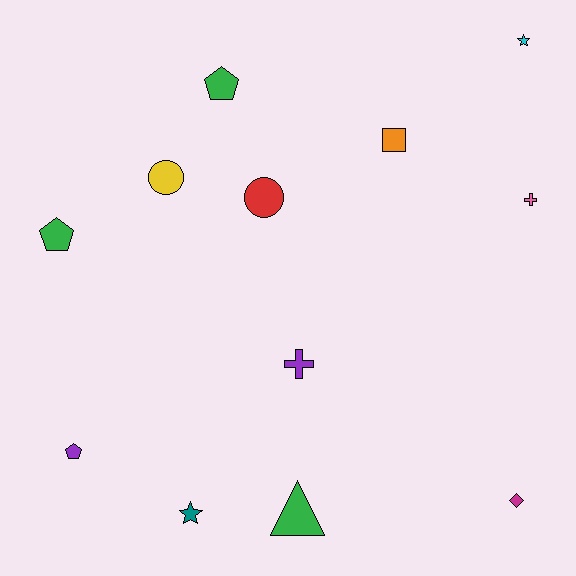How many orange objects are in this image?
There is 1 orange object.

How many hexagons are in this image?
There are no hexagons.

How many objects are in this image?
There are 12 objects.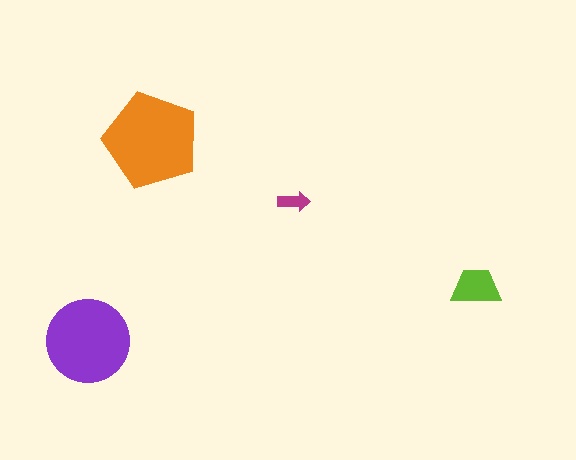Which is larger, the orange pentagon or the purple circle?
The orange pentagon.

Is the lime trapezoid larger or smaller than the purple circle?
Smaller.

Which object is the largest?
The orange pentagon.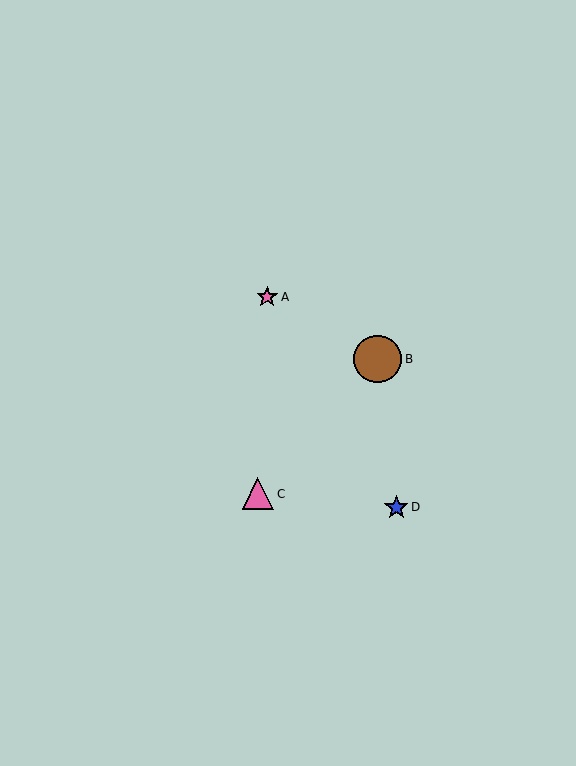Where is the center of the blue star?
The center of the blue star is at (396, 508).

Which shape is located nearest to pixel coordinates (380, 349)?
The brown circle (labeled B) at (378, 359) is nearest to that location.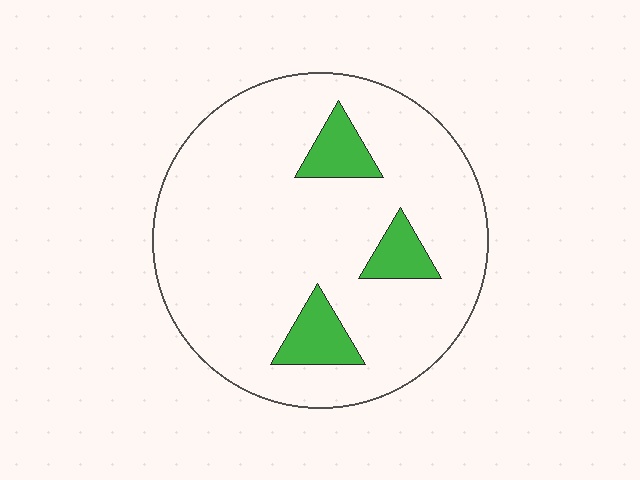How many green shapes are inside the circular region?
3.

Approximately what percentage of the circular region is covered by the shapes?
Approximately 10%.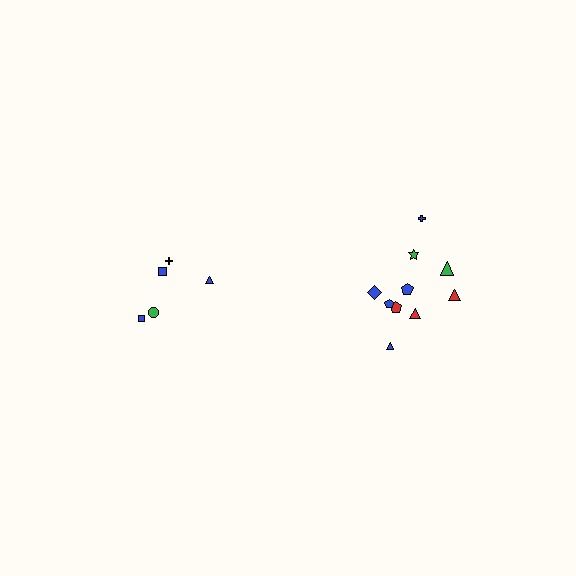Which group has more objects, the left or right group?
The right group.